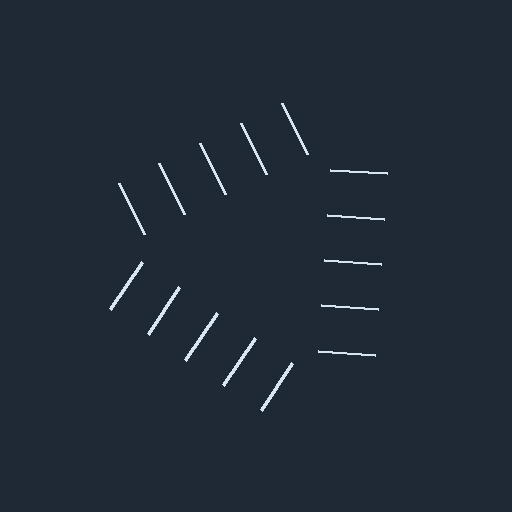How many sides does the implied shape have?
3 sides — the line-ends trace a triangle.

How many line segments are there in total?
15 — 5 along each of the 3 edges.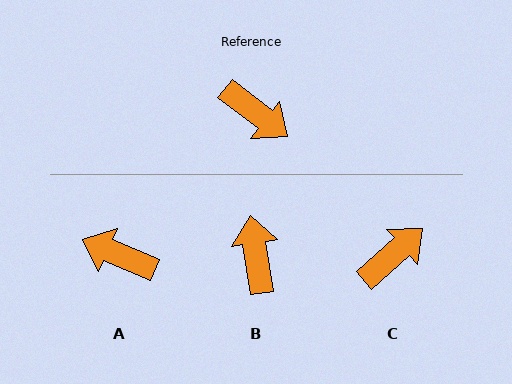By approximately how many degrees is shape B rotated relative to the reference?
Approximately 136 degrees counter-clockwise.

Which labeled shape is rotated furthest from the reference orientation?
A, about 166 degrees away.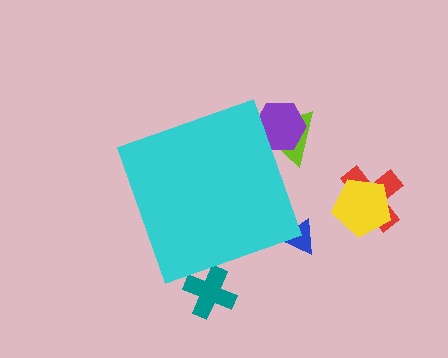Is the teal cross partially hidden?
Yes, the teal cross is partially hidden behind the cyan diamond.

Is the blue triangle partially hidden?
Yes, the blue triangle is partially hidden behind the cyan diamond.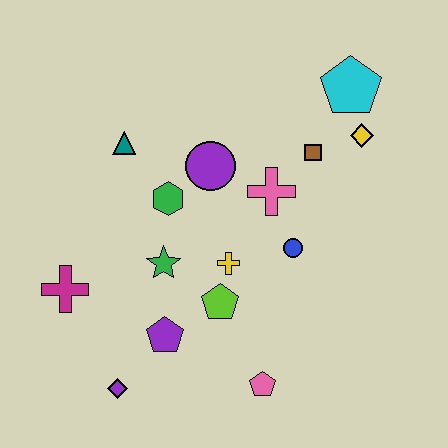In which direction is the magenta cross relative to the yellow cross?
The magenta cross is to the left of the yellow cross.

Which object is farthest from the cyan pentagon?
The purple diamond is farthest from the cyan pentagon.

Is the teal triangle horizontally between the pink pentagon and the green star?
No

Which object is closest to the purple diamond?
The purple pentagon is closest to the purple diamond.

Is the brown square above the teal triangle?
No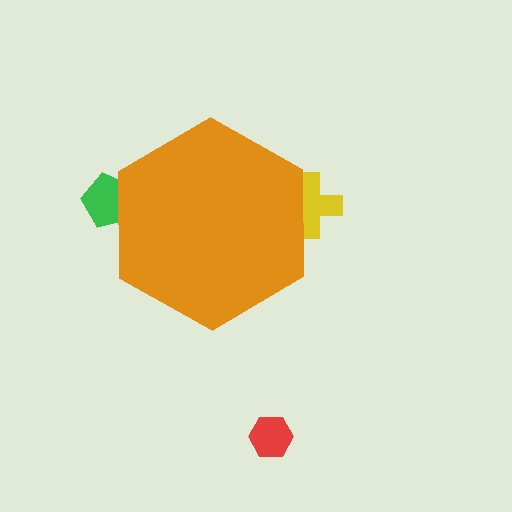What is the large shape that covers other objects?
An orange hexagon.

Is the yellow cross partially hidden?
Yes, the yellow cross is partially hidden behind the orange hexagon.